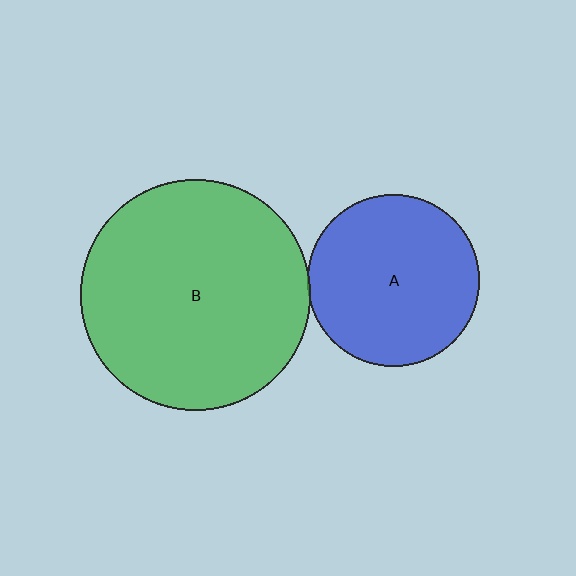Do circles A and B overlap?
Yes.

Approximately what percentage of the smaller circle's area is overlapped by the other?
Approximately 5%.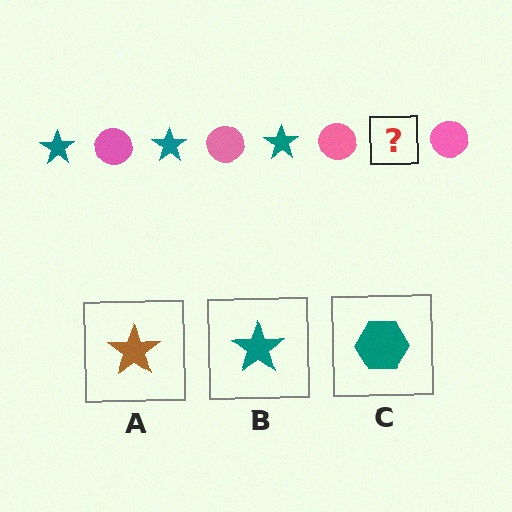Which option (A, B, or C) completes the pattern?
B.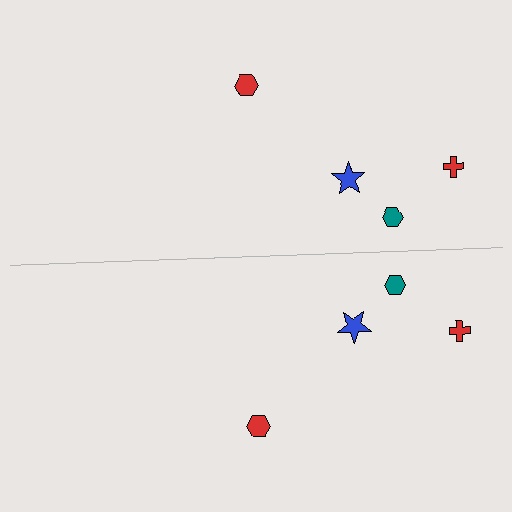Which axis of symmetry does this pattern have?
The pattern has a horizontal axis of symmetry running through the center of the image.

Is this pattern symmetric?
Yes, this pattern has bilateral (reflection) symmetry.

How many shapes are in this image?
There are 8 shapes in this image.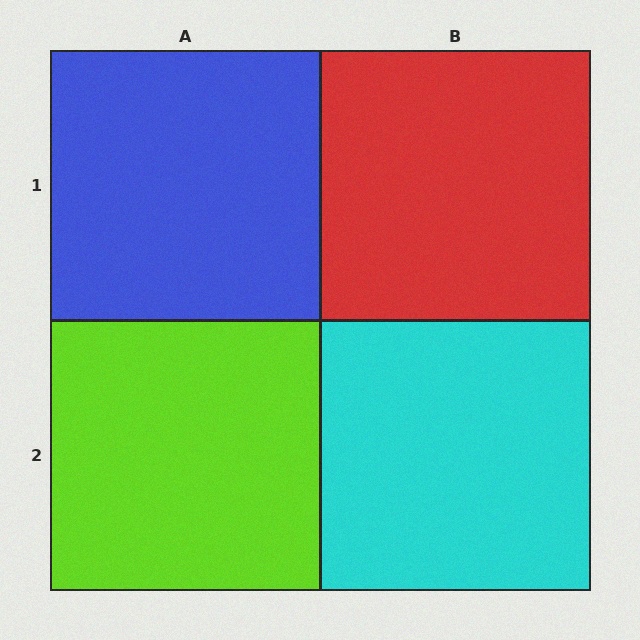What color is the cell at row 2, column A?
Lime.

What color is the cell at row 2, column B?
Cyan.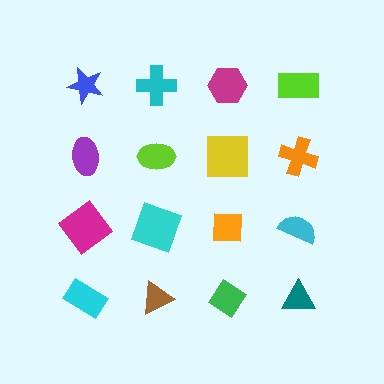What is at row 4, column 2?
A brown triangle.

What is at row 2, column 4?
An orange cross.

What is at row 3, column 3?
An orange square.